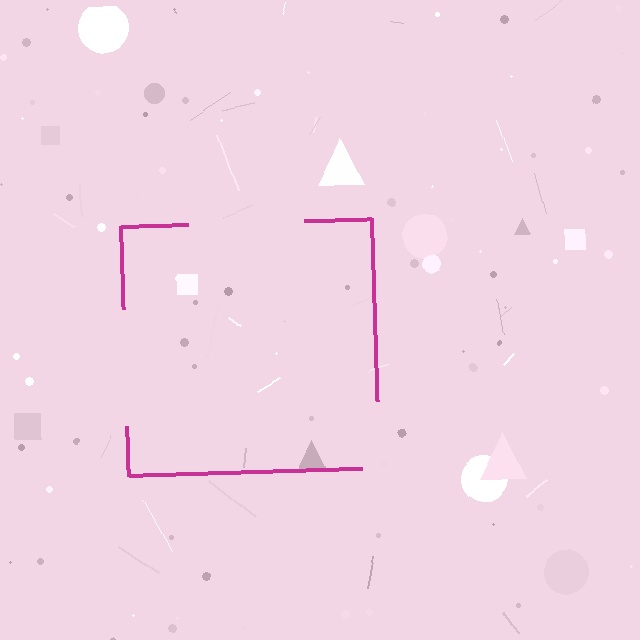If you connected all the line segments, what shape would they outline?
They would outline a square.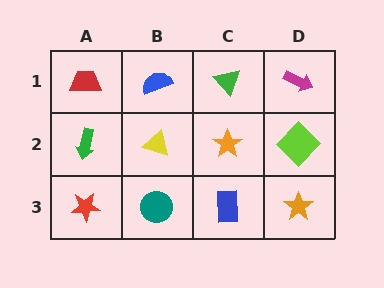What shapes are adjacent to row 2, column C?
A green triangle (row 1, column C), a blue rectangle (row 3, column C), a yellow triangle (row 2, column B), a lime diamond (row 2, column D).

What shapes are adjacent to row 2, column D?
A magenta arrow (row 1, column D), an orange star (row 3, column D), an orange star (row 2, column C).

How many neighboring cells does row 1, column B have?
3.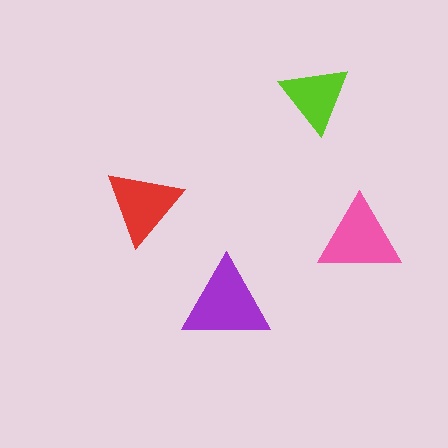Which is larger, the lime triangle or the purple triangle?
The purple one.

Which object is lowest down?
The purple triangle is bottommost.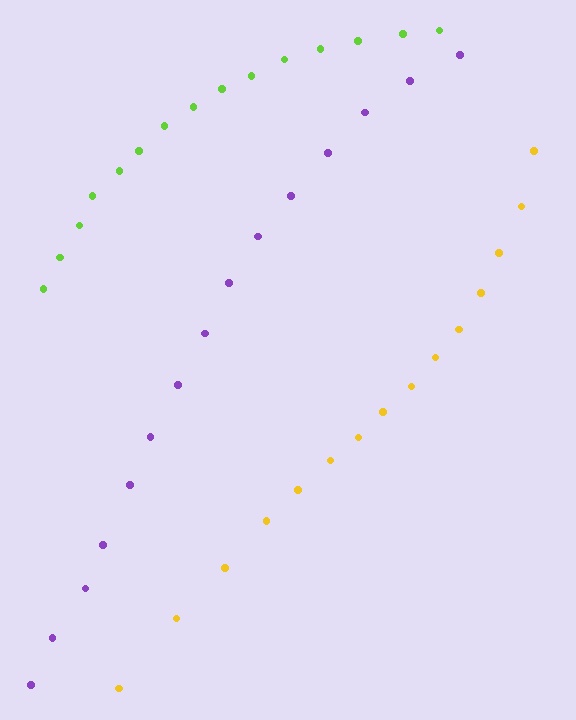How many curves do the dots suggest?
There are 3 distinct paths.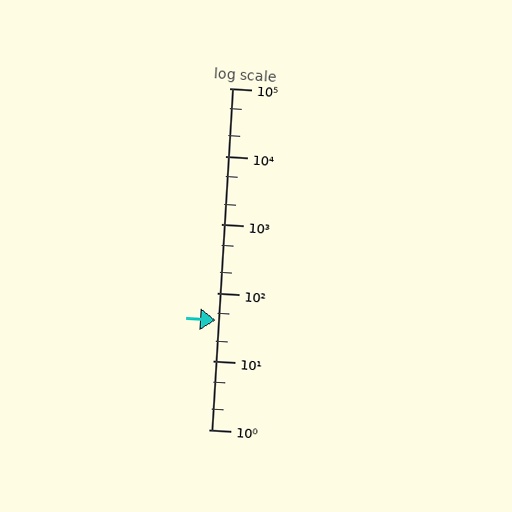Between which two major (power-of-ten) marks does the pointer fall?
The pointer is between 10 and 100.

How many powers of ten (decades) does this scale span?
The scale spans 5 decades, from 1 to 100000.